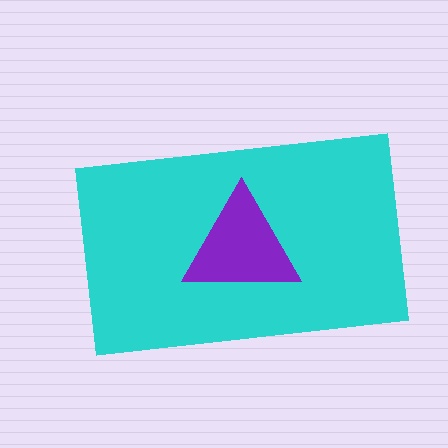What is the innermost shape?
The purple triangle.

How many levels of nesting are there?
2.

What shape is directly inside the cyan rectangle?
The purple triangle.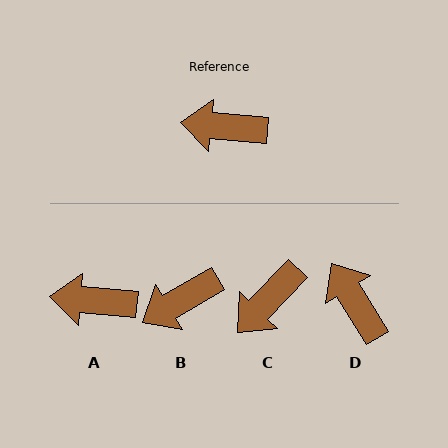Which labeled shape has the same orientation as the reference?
A.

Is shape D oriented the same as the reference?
No, it is off by about 53 degrees.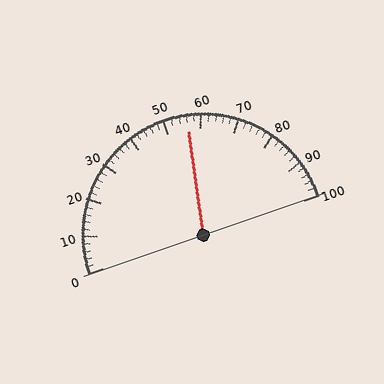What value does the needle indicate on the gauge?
The needle indicates approximately 56.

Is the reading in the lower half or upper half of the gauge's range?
The reading is in the upper half of the range (0 to 100).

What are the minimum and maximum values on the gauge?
The gauge ranges from 0 to 100.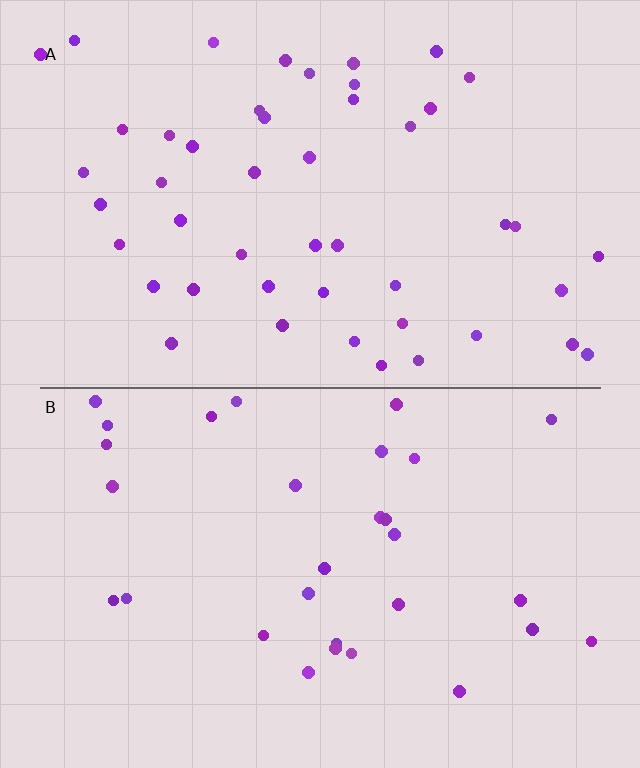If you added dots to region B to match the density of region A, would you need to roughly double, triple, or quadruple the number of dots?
Approximately double.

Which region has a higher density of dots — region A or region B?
A (the top).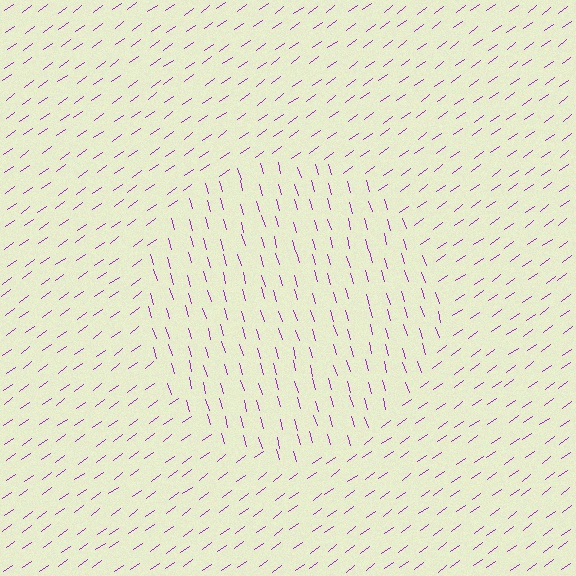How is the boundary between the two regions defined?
The boundary is defined purely by a change in line orientation (approximately 70 degrees difference). All lines are the same color and thickness.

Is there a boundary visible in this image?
Yes, there is a texture boundary formed by a change in line orientation.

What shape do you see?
I see a circle.